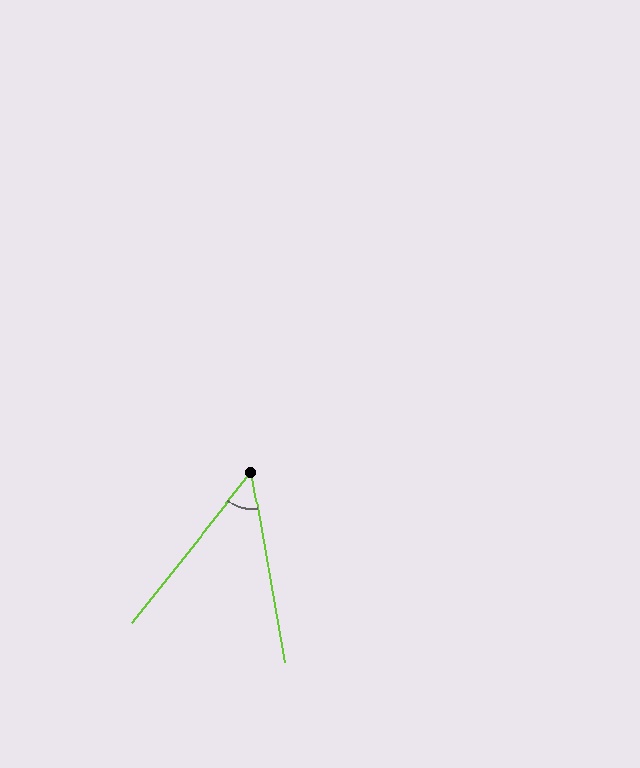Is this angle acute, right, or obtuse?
It is acute.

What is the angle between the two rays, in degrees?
Approximately 48 degrees.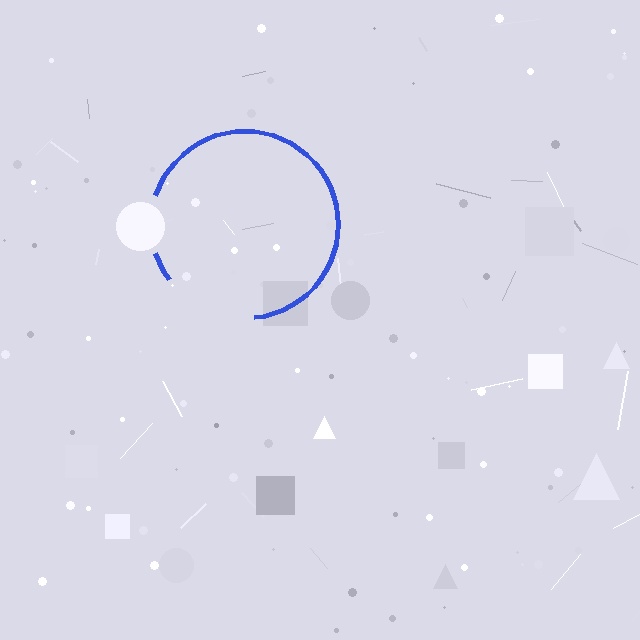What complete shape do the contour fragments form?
The contour fragments form a circle.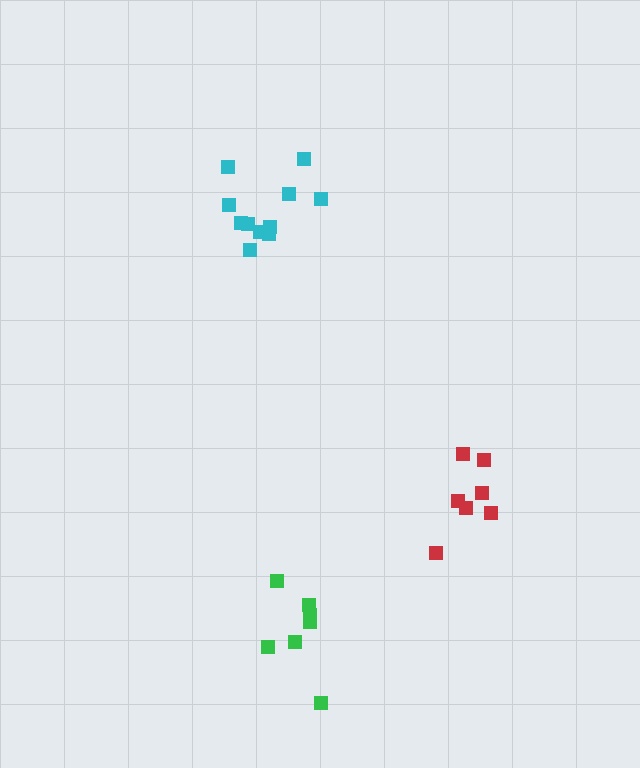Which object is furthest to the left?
The cyan cluster is leftmost.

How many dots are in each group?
Group 1: 7 dots, Group 2: 11 dots, Group 3: 7 dots (25 total).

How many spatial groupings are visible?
There are 3 spatial groupings.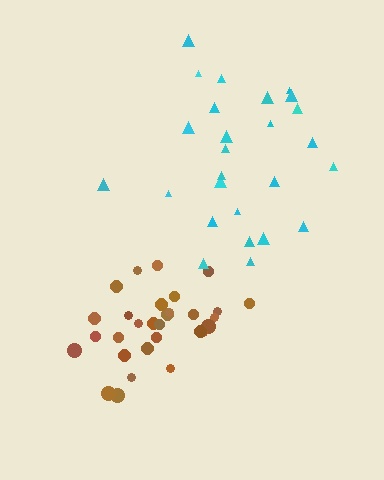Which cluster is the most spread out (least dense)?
Cyan.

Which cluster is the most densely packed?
Brown.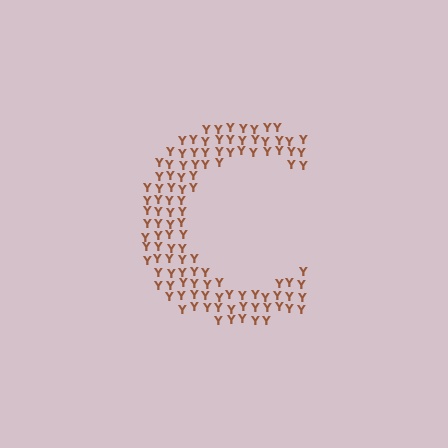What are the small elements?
The small elements are letter Y's.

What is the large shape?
The large shape is the letter C.